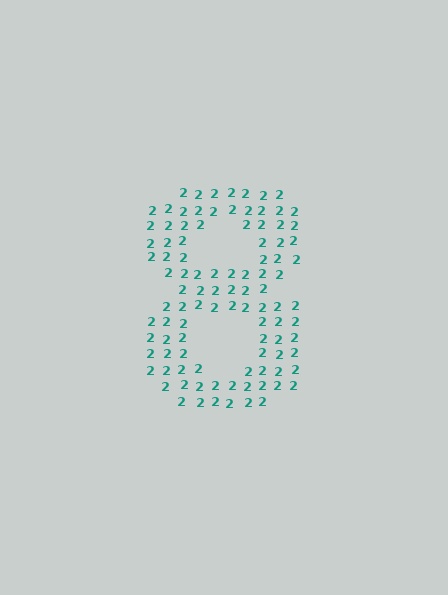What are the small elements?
The small elements are digit 2's.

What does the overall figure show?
The overall figure shows the digit 8.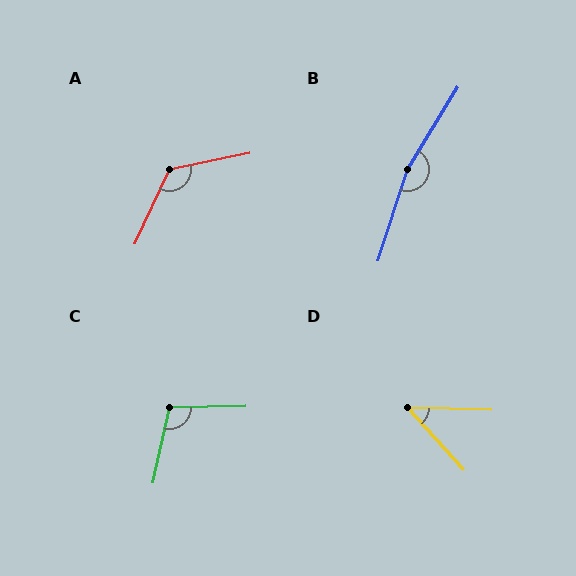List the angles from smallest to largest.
D (46°), C (103°), A (127°), B (166°).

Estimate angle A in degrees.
Approximately 127 degrees.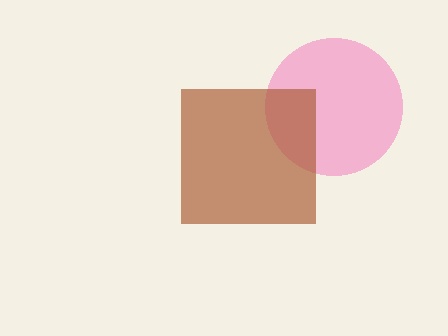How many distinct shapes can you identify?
There are 2 distinct shapes: a pink circle, a brown square.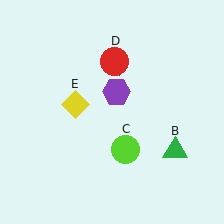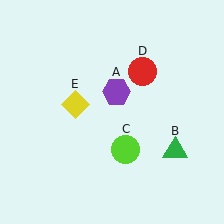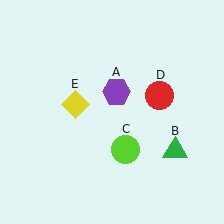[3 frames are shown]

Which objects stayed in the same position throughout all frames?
Purple hexagon (object A) and green triangle (object B) and lime circle (object C) and yellow diamond (object E) remained stationary.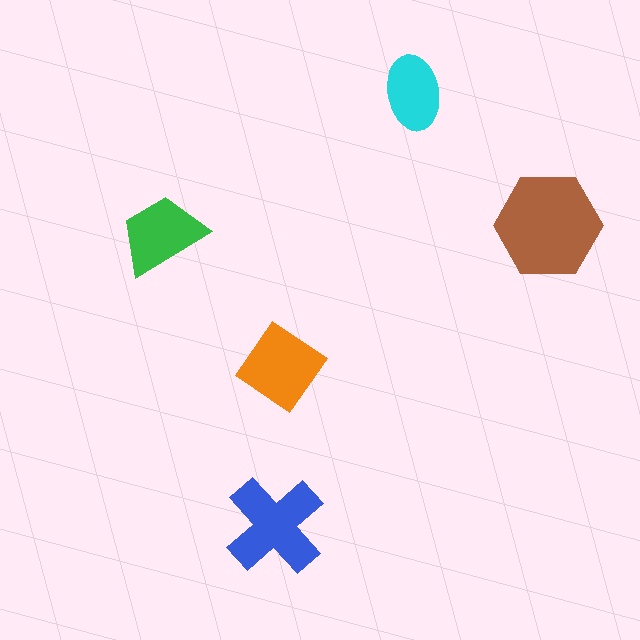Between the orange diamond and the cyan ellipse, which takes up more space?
The orange diamond.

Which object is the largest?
The brown hexagon.